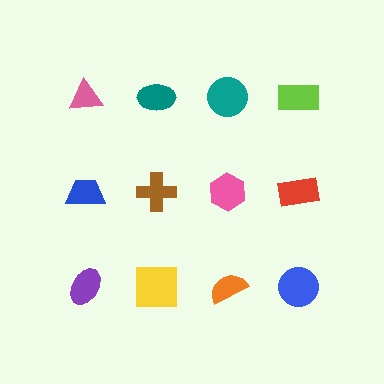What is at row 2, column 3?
A pink hexagon.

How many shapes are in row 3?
4 shapes.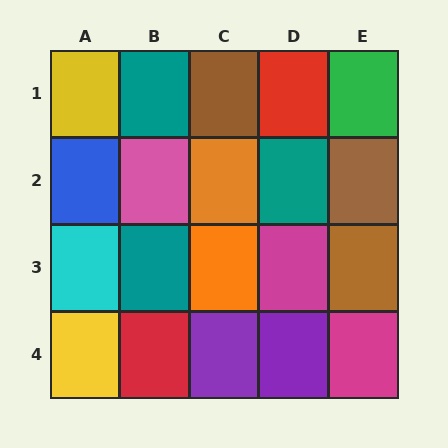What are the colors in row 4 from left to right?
Yellow, red, purple, purple, magenta.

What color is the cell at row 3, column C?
Orange.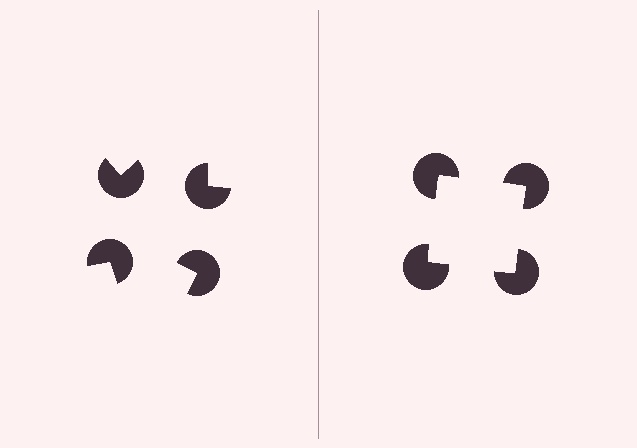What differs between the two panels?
The pac-man discs are positioned identically on both sides; only the wedge orientations differ. On the right they align to a square; on the left they are misaligned.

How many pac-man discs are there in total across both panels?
8 — 4 on each side.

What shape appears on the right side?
An illusory square.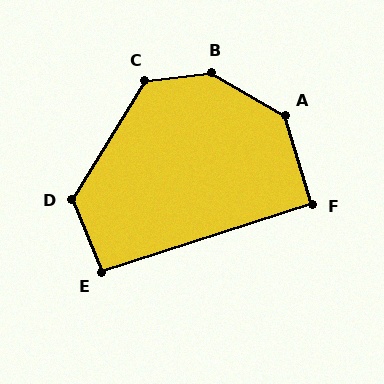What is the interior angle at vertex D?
Approximately 126 degrees (obtuse).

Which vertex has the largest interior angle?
B, at approximately 143 degrees.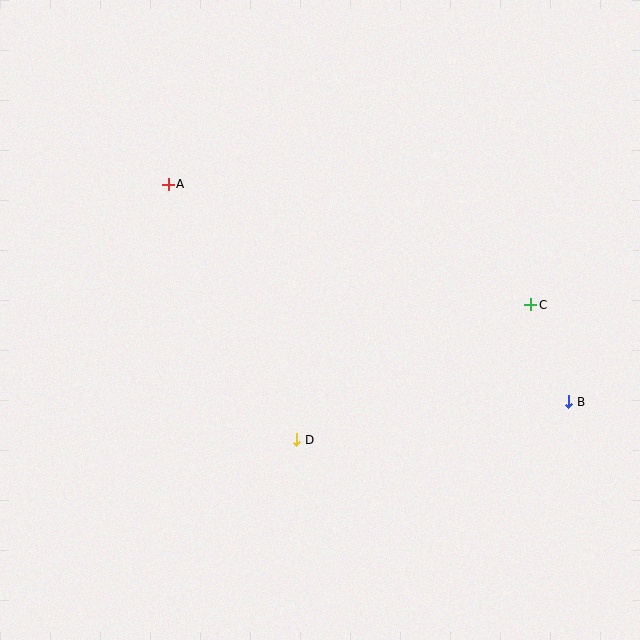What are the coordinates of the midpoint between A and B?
The midpoint between A and B is at (368, 293).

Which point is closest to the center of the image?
Point D at (297, 440) is closest to the center.